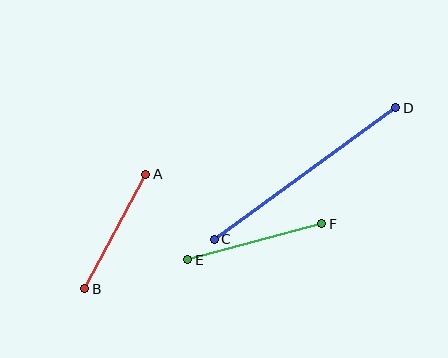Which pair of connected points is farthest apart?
Points C and D are farthest apart.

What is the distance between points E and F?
The distance is approximately 139 pixels.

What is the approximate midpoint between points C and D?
The midpoint is at approximately (305, 173) pixels.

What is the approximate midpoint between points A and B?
The midpoint is at approximately (115, 232) pixels.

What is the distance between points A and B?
The distance is approximately 130 pixels.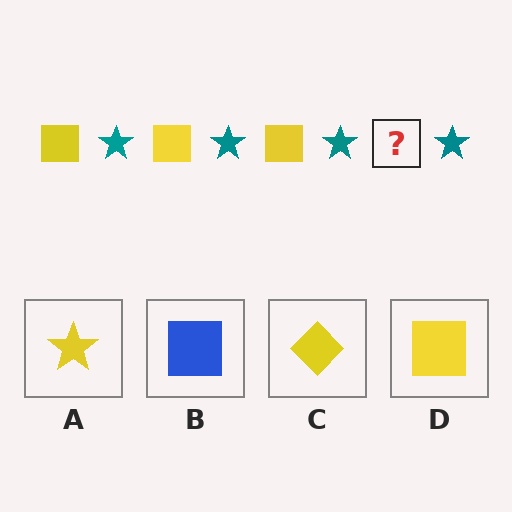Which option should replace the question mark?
Option D.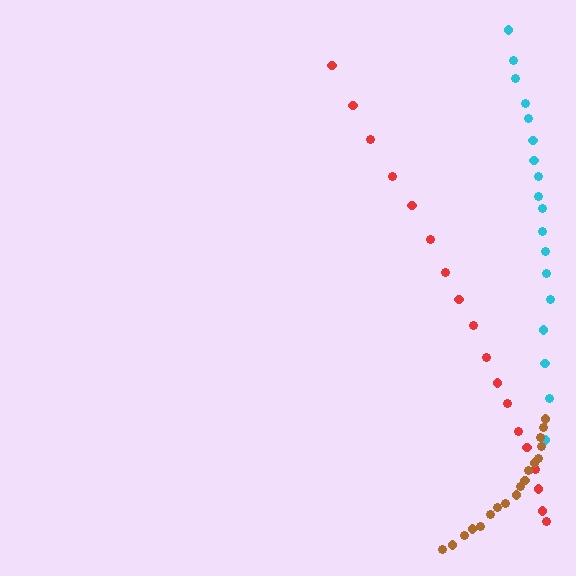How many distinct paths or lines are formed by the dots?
There are 3 distinct paths.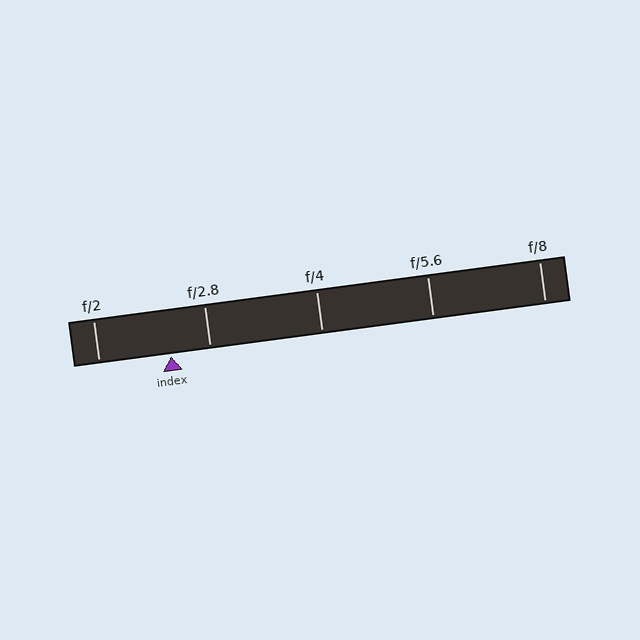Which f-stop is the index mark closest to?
The index mark is closest to f/2.8.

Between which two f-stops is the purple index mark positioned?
The index mark is between f/2 and f/2.8.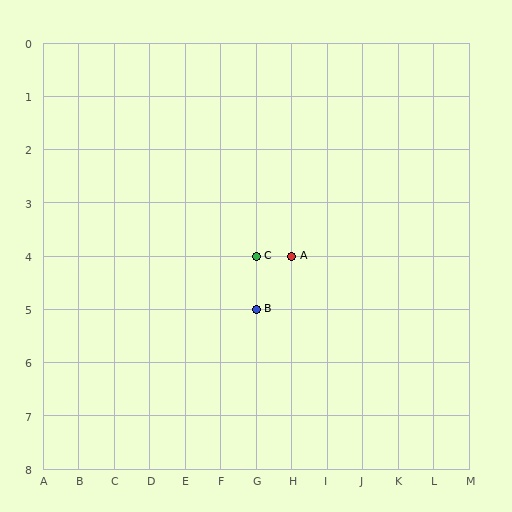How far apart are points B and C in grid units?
Points B and C are 1 row apart.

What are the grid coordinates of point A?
Point A is at grid coordinates (H, 4).